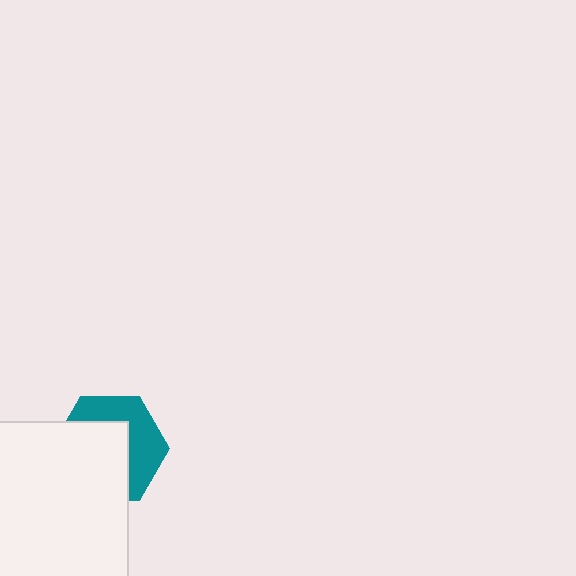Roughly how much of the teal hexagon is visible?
A small part of it is visible (roughly 44%).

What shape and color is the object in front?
The object in front is a white square.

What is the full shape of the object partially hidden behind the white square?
The partially hidden object is a teal hexagon.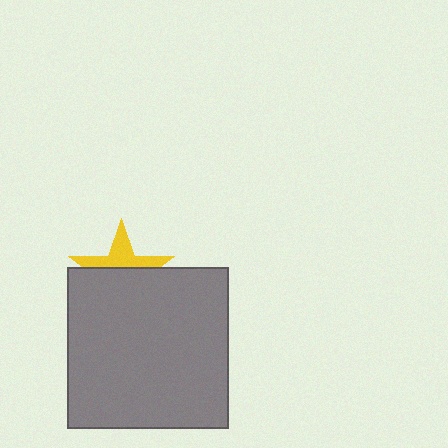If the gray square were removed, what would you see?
You would see the complete yellow star.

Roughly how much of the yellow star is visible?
A small part of it is visible (roughly 43%).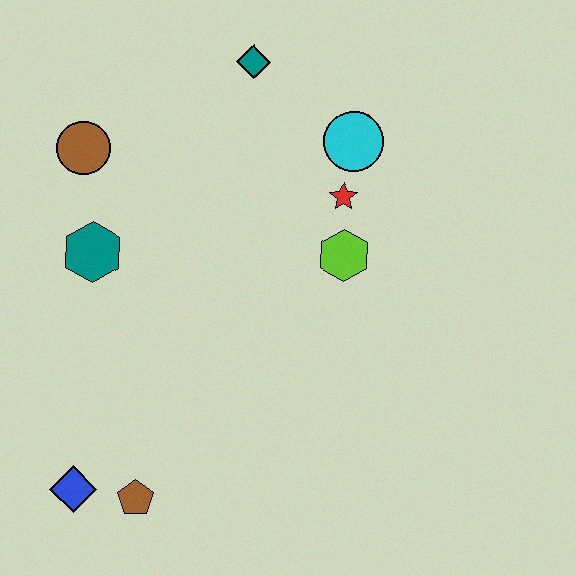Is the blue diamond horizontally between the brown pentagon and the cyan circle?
No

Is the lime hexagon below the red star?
Yes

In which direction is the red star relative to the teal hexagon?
The red star is to the right of the teal hexagon.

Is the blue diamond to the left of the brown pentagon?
Yes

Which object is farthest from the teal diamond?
The blue diamond is farthest from the teal diamond.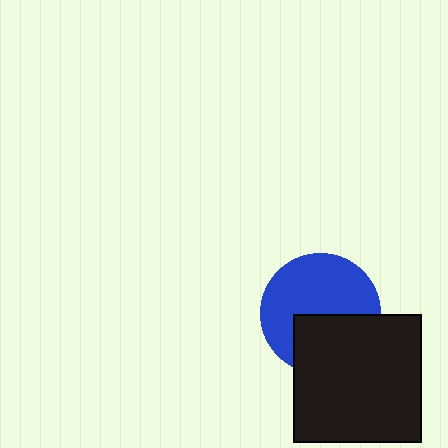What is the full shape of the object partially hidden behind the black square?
The partially hidden object is a blue circle.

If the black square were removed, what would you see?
You would see the complete blue circle.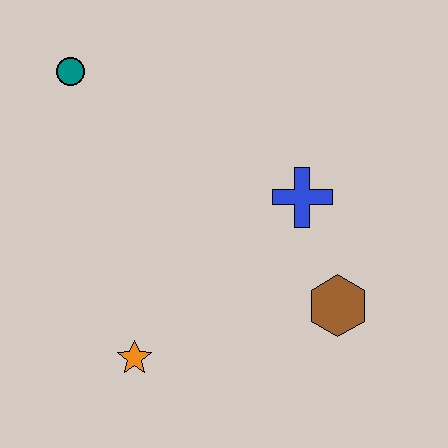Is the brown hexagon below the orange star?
No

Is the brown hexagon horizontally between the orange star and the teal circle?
No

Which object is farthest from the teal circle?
The brown hexagon is farthest from the teal circle.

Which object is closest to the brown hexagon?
The blue cross is closest to the brown hexagon.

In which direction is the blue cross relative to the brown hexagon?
The blue cross is above the brown hexagon.